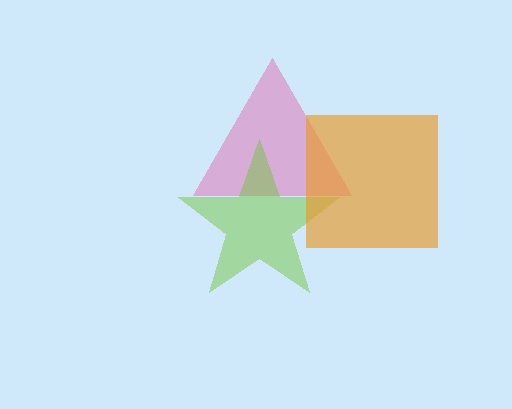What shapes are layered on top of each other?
The layered shapes are: a pink triangle, a lime star, an orange square.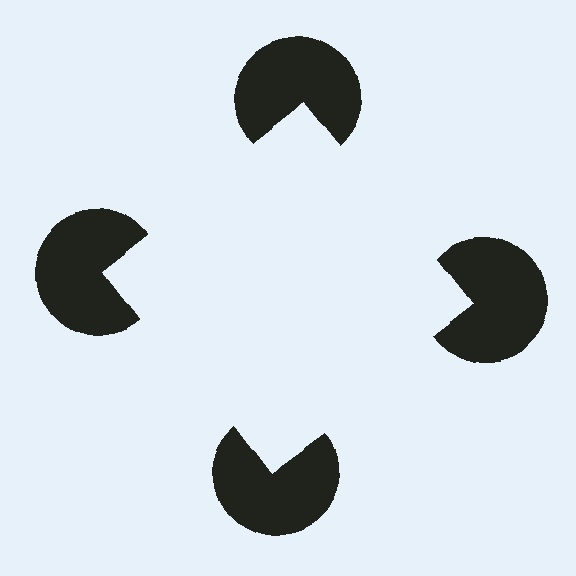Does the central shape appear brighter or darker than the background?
It typically appears slightly brighter than the background, even though no actual brightness change is drawn.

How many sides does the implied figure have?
4 sides.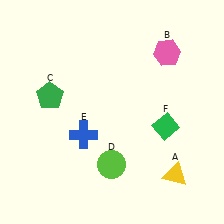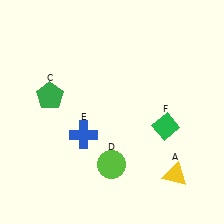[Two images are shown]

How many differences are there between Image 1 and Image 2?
There is 1 difference between the two images.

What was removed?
The pink hexagon (B) was removed in Image 2.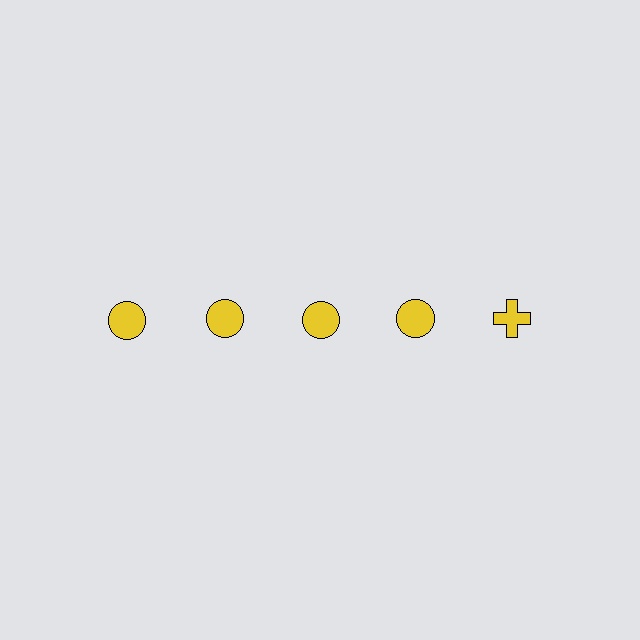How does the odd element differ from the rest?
It has a different shape: cross instead of circle.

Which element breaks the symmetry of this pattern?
The yellow cross in the top row, rightmost column breaks the symmetry. All other shapes are yellow circles.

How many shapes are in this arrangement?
There are 5 shapes arranged in a grid pattern.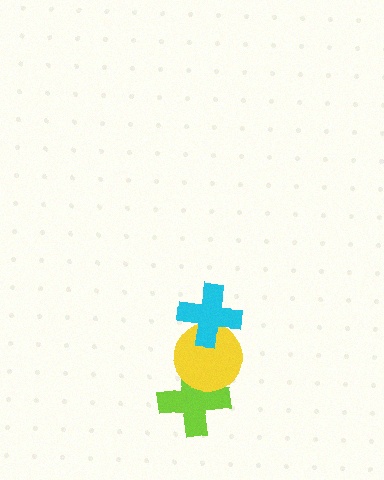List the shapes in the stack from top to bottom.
From top to bottom: the cyan cross, the yellow circle, the lime cross.